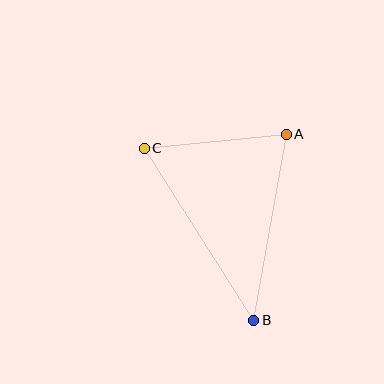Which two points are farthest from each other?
Points B and C are farthest from each other.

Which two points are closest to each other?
Points A and C are closest to each other.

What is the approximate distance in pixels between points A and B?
The distance between A and B is approximately 189 pixels.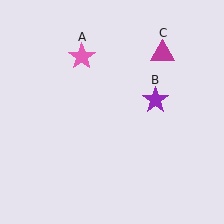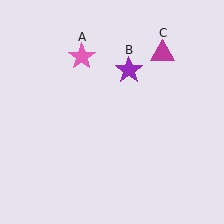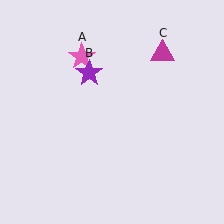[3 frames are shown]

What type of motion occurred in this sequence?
The purple star (object B) rotated counterclockwise around the center of the scene.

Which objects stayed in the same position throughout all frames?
Pink star (object A) and magenta triangle (object C) remained stationary.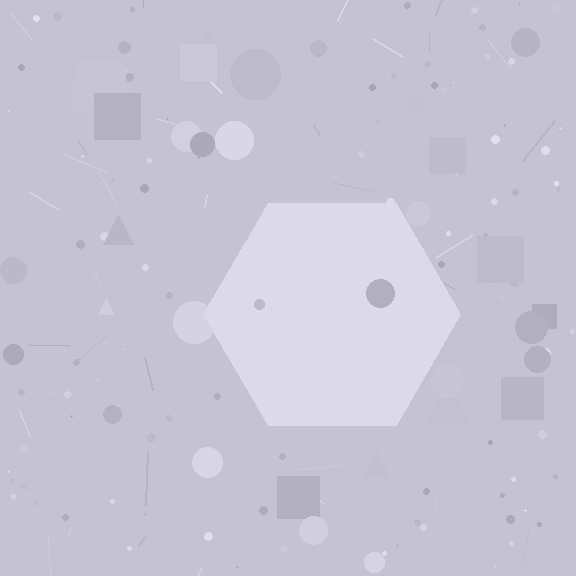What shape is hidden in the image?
A hexagon is hidden in the image.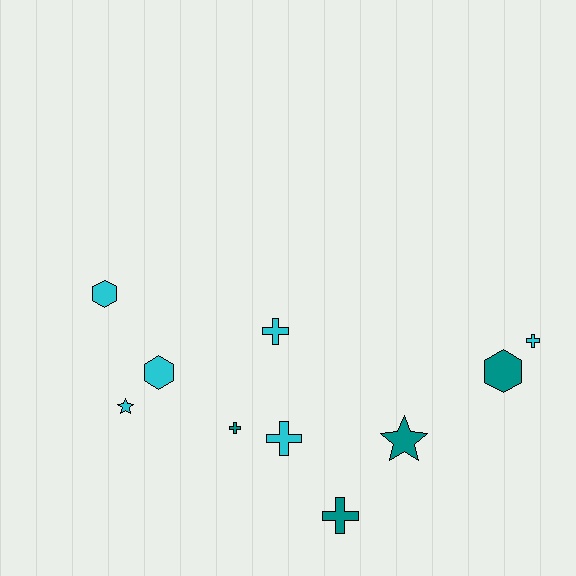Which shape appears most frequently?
Cross, with 5 objects.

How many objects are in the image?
There are 10 objects.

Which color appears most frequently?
Cyan, with 6 objects.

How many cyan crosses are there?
There are 3 cyan crosses.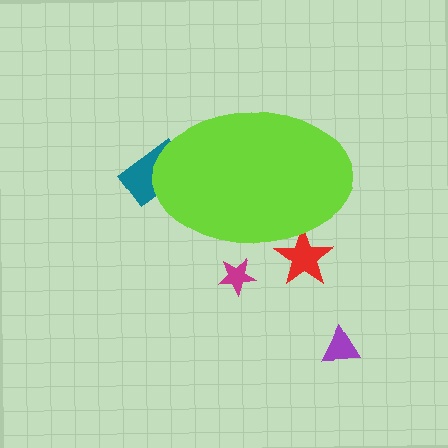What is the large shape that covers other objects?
A lime ellipse.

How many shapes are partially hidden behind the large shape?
3 shapes are partially hidden.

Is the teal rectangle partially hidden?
Yes, the teal rectangle is partially hidden behind the lime ellipse.